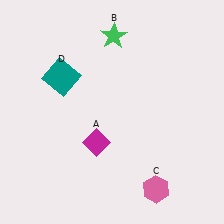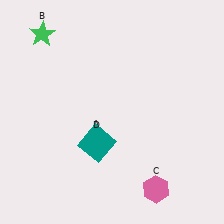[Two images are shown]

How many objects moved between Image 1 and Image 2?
2 objects moved between the two images.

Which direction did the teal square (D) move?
The teal square (D) moved down.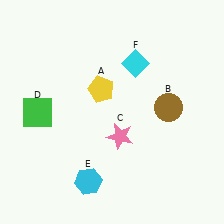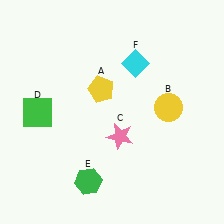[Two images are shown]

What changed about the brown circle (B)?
In Image 1, B is brown. In Image 2, it changed to yellow.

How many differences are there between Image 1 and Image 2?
There are 2 differences between the two images.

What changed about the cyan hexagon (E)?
In Image 1, E is cyan. In Image 2, it changed to green.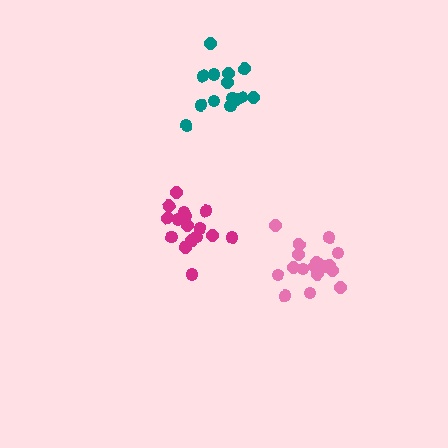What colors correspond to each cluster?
The clusters are colored: teal, pink, magenta.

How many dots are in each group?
Group 1: 14 dots, Group 2: 17 dots, Group 3: 17 dots (48 total).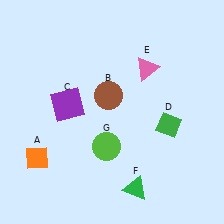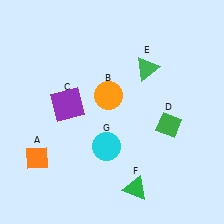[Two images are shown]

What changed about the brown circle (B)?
In Image 1, B is brown. In Image 2, it changed to orange.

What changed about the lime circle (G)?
In Image 1, G is lime. In Image 2, it changed to cyan.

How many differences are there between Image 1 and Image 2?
There are 3 differences between the two images.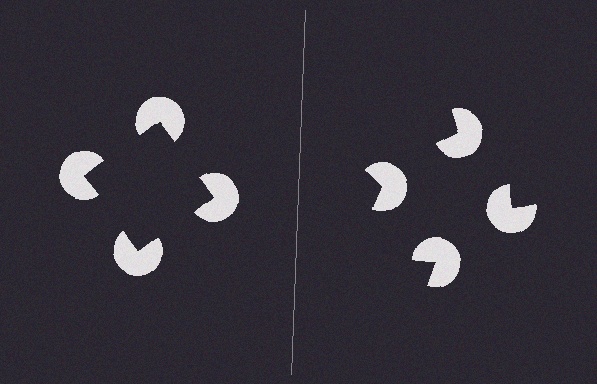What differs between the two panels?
The pac-man discs are positioned identically on both sides; only the wedge orientations differ. On the left they align to a square; on the right they are misaligned.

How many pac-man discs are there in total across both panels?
8 — 4 on each side.